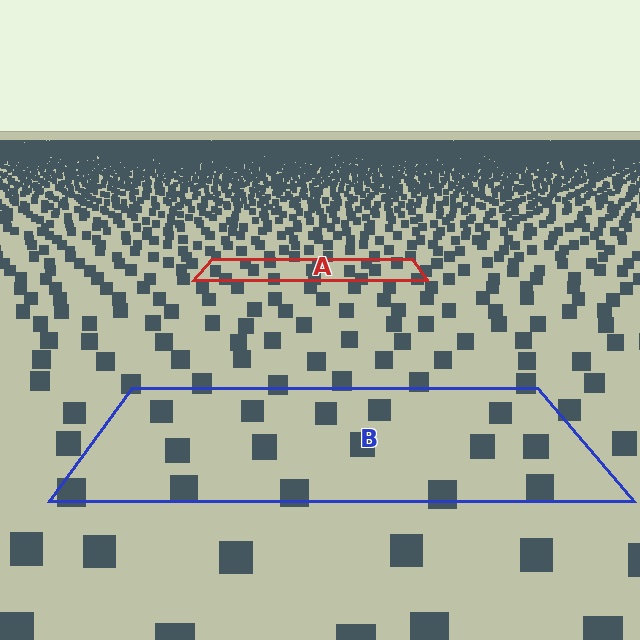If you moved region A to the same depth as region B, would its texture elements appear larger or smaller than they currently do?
They would appear larger. At a closer depth, the same texture elements are projected at a bigger on-screen size.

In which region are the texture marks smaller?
The texture marks are smaller in region A, because it is farther away.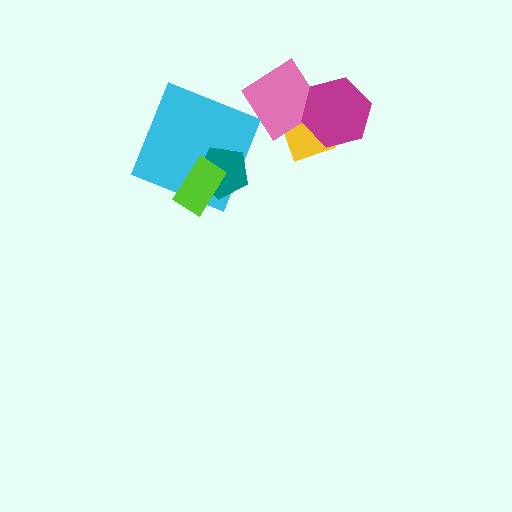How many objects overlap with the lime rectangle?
2 objects overlap with the lime rectangle.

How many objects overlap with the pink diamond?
2 objects overlap with the pink diamond.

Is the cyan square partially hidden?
Yes, it is partially covered by another shape.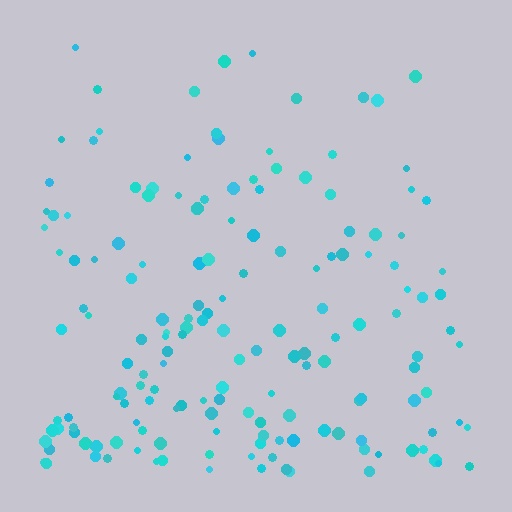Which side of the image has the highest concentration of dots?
The bottom.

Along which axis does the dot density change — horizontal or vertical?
Vertical.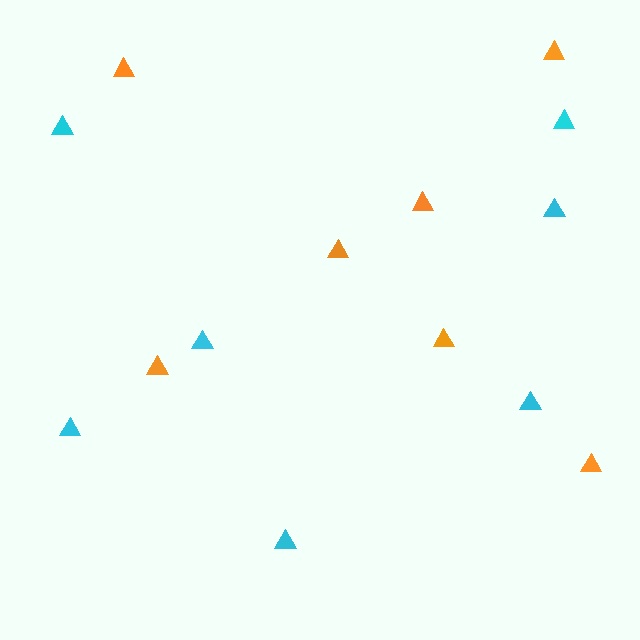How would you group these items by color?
There are 2 groups: one group of orange triangles (7) and one group of cyan triangles (7).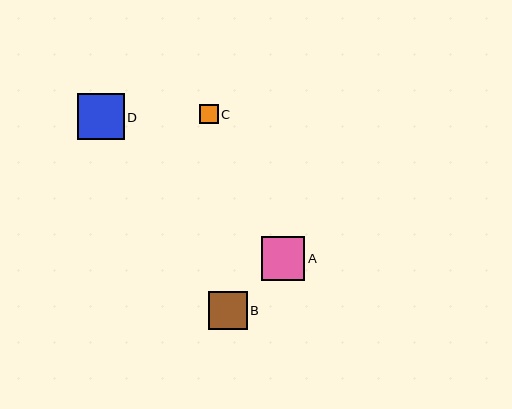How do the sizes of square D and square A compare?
Square D and square A are approximately the same size.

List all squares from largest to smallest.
From largest to smallest: D, A, B, C.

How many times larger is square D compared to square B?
Square D is approximately 1.2 times the size of square B.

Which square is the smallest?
Square C is the smallest with a size of approximately 19 pixels.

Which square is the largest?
Square D is the largest with a size of approximately 47 pixels.